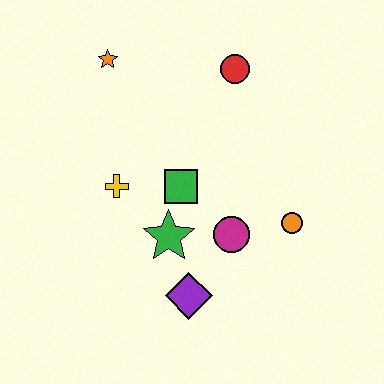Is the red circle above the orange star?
No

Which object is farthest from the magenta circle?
The orange star is farthest from the magenta circle.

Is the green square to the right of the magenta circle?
No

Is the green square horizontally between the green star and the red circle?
Yes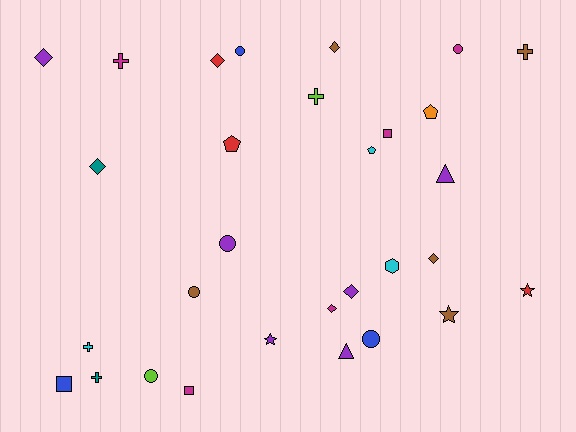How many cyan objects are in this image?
There are 3 cyan objects.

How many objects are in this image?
There are 30 objects.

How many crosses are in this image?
There are 5 crosses.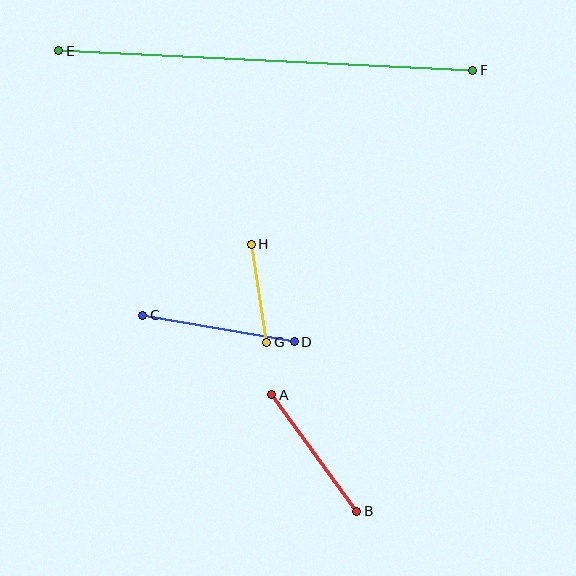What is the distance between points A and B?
The distance is approximately 144 pixels.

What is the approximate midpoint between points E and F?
The midpoint is at approximately (266, 61) pixels.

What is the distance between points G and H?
The distance is approximately 99 pixels.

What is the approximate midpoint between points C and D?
The midpoint is at approximately (219, 329) pixels.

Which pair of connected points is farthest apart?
Points E and F are farthest apart.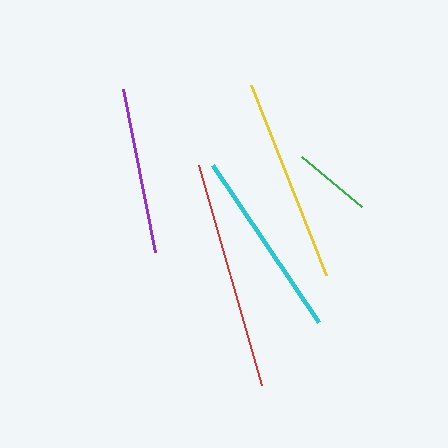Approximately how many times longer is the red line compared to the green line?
The red line is approximately 2.9 times the length of the green line.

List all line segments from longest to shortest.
From longest to shortest: red, yellow, cyan, purple, green.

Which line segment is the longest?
The red line is the longest at approximately 229 pixels.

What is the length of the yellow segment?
The yellow segment is approximately 204 pixels long.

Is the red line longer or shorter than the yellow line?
The red line is longer than the yellow line.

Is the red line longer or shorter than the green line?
The red line is longer than the green line.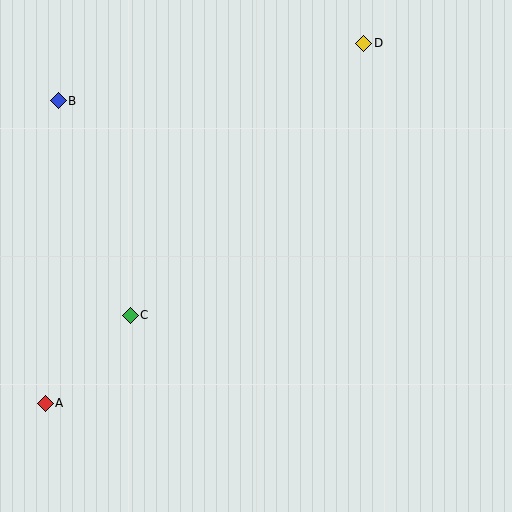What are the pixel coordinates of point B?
Point B is at (58, 101).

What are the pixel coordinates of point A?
Point A is at (45, 403).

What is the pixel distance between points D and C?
The distance between D and C is 359 pixels.